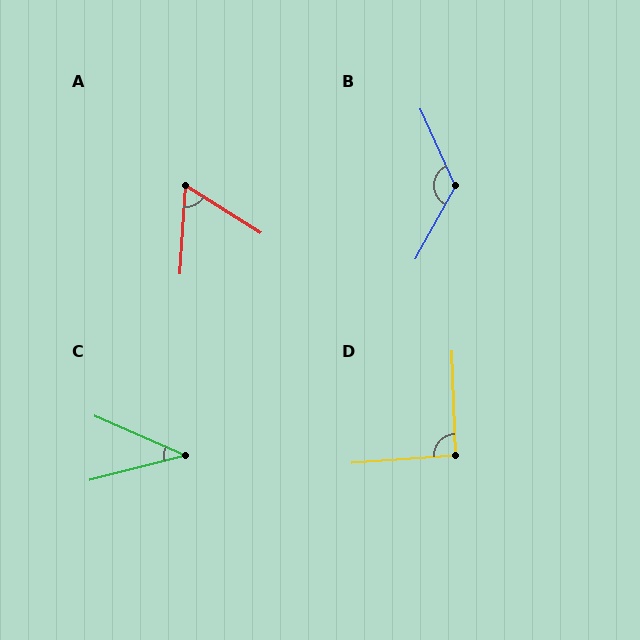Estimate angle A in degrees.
Approximately 61 degrees.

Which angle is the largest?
B, at approximately 126 degrees.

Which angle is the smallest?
C, at approximately 38 degrees.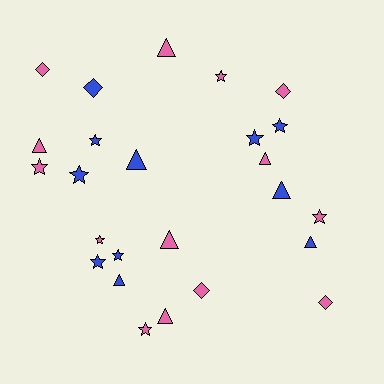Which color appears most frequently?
Pink, with 14 objects.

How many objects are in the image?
There are 25 objects.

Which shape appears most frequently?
Star, with 11 objects.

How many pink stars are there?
There are 5 pink stars.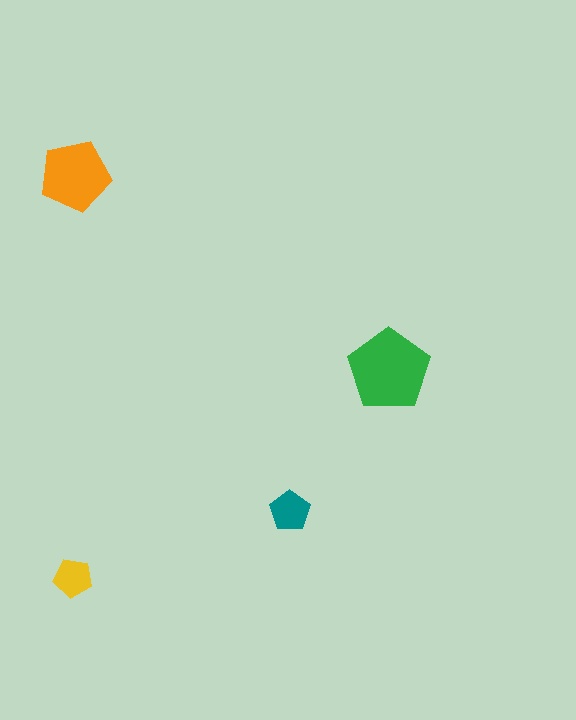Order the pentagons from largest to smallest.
the green one, the orange one, the teal one, the yellow one.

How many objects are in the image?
There are 4 objects in the image.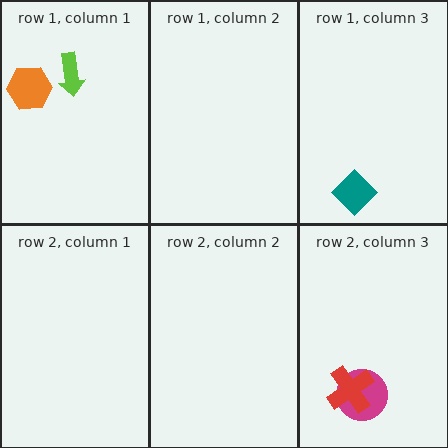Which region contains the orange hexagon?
The row 1, column 1 region.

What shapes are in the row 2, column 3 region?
The magenta circle, the red cross.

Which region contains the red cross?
The row 2, column 3 region.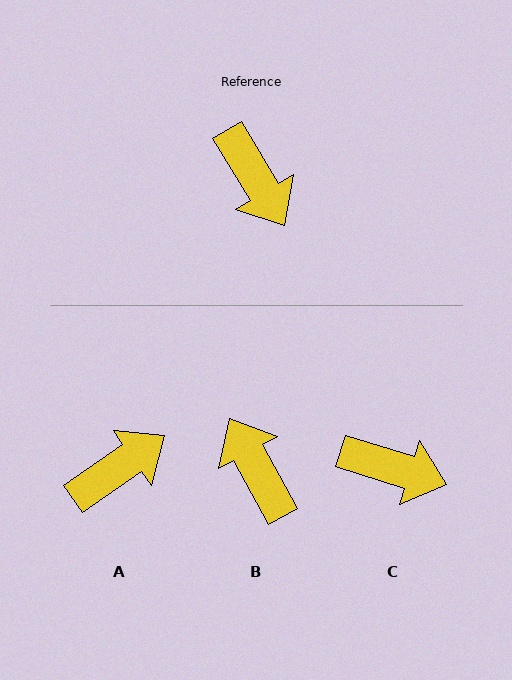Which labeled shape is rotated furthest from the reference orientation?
B, about 178 degrees away.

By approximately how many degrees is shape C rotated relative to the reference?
Approximately 42 degrees counter-clockwise.